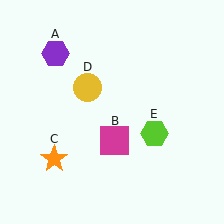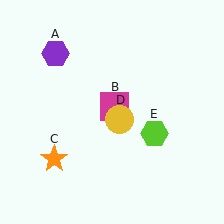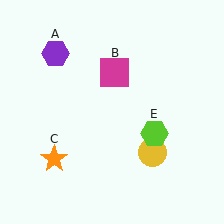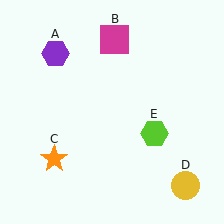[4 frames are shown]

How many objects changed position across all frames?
2 objects changed position: magenta square (object B), yellow circle (object D).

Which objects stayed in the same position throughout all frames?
Purple hexagon (object A) and orange star (object C) and lime hexagon (object E) remained stationary.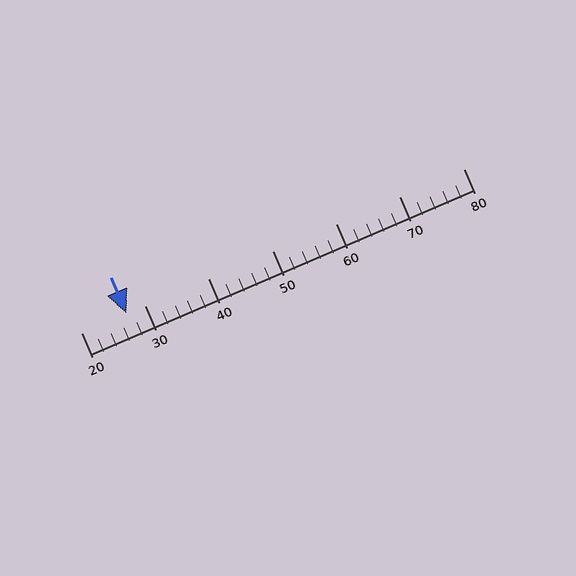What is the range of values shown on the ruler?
The ruler shows values from 20 to 80.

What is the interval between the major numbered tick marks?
The major tick marks are spaced 10 units apart.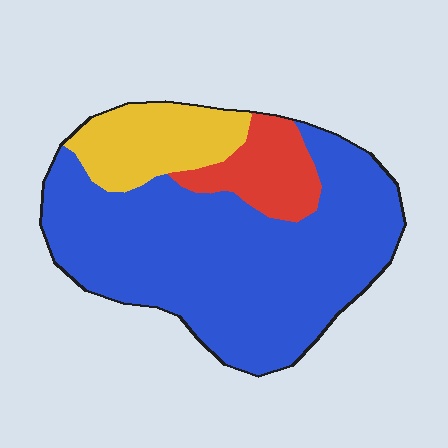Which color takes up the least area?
Red, at roughly 10%.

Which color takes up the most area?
Blue, at roughly 70%.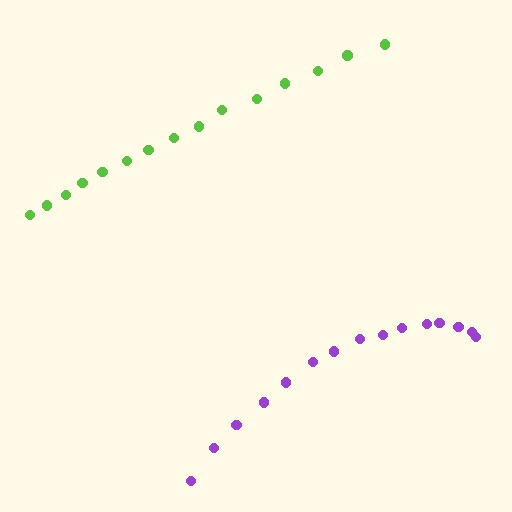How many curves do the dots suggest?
There are 2 distinct paths.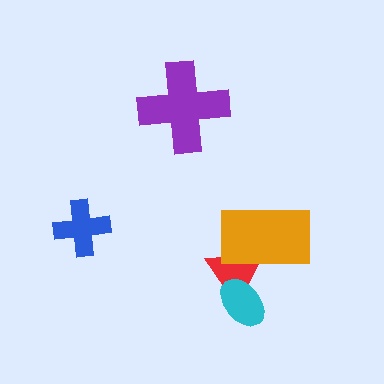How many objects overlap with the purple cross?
0 objects overlap with the purple cross.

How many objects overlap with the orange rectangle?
1 object overlaps with the orange rectangle.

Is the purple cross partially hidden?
No, no other shape covers it.